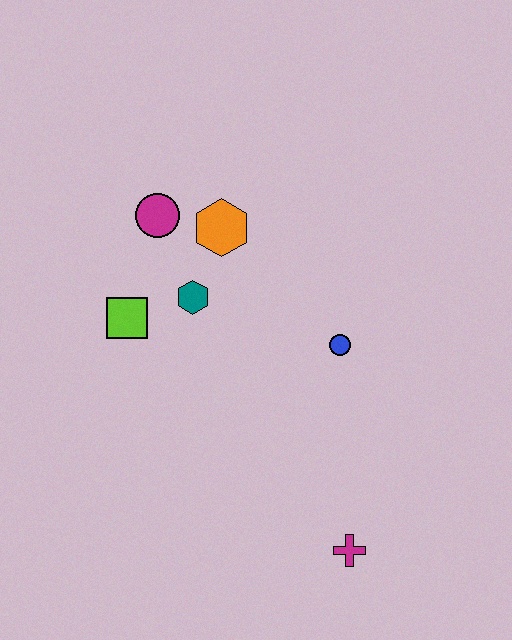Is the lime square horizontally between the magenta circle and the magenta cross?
No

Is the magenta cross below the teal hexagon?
Yes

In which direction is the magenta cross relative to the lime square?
The magenta cross is below the lime square.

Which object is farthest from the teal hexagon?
The magenta cross is farthest from the teal hexagon.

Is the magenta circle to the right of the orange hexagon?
No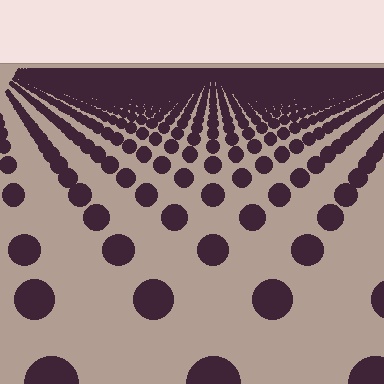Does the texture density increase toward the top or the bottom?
Density increases toward the top.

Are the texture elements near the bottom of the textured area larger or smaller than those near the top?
Larger. Near the bottom, elements are closer to the viewer and appear at a bigger on-screen size.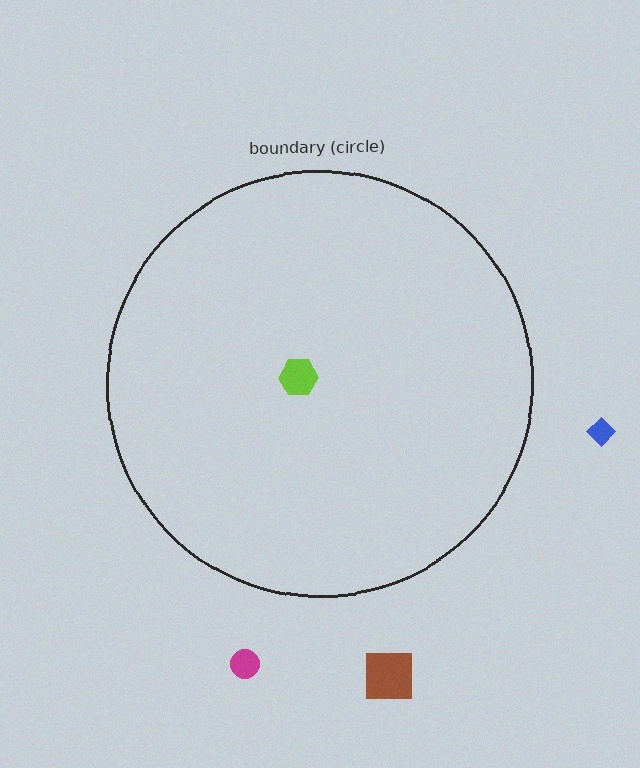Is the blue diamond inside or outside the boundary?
Outside.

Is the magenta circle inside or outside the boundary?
Outside.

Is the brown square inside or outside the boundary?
Outside.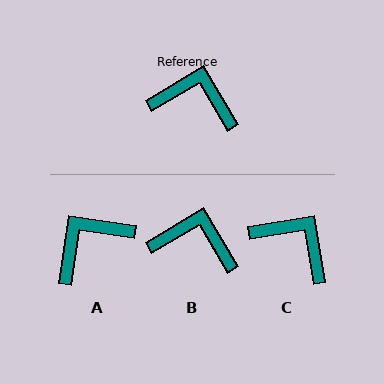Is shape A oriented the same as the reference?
No, it is off by about 51 degrees.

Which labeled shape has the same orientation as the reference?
B.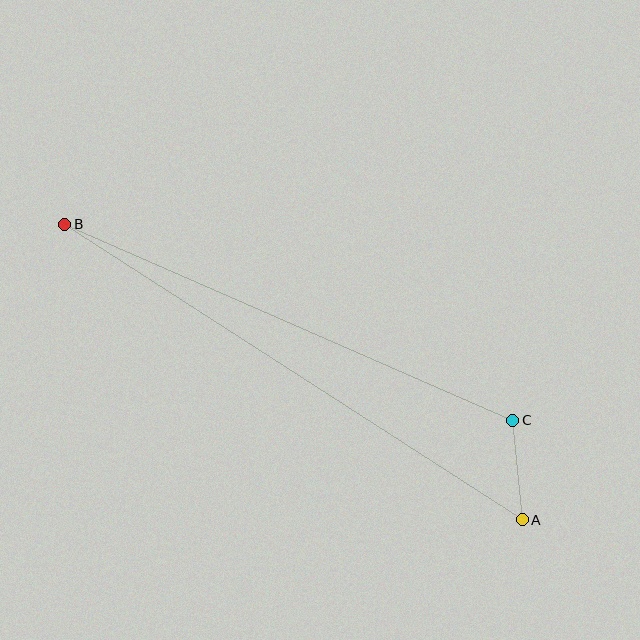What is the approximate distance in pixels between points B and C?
The distance between B and C is approximately 489 pixels.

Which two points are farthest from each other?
Points A and B are farthest from each other.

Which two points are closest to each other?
Points A and C are closest to each other.